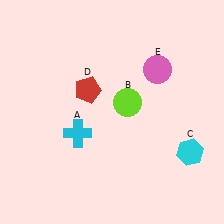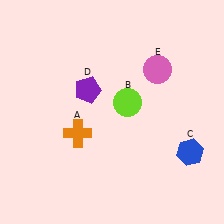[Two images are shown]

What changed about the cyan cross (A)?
In Image 1, A is cyan. In Image 2, it changed to orange.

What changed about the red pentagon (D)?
In Image 1, D is red. In Image 2, it changed to purple.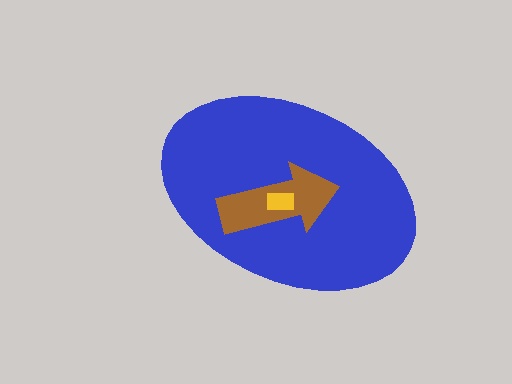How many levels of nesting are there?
3.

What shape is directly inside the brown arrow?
The yellow rectangle.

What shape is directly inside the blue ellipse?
The brown arrow.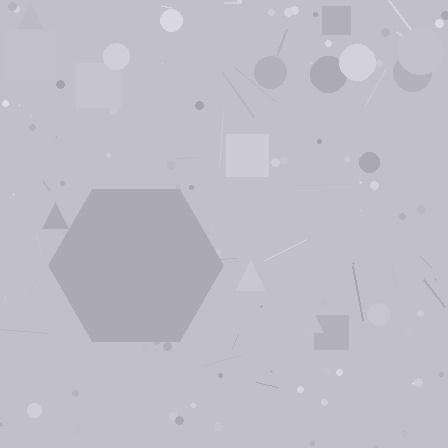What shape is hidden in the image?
A hexagon is hidden in the image.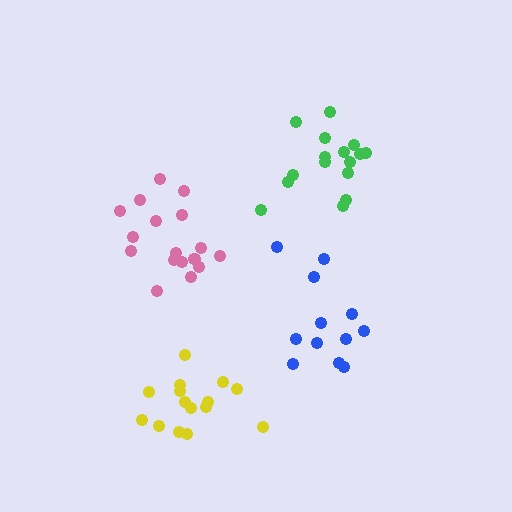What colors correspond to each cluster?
The clusters are colored: green, yellow, blue, pink.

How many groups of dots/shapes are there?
There are 4 groups.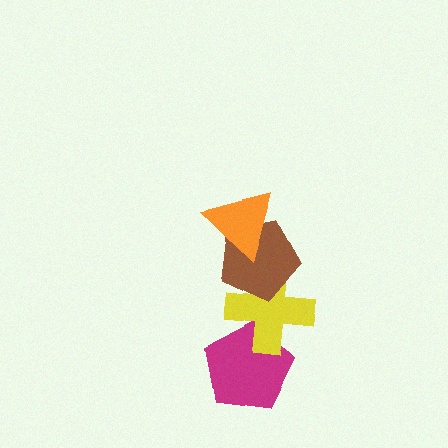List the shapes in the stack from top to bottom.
From top to bottom: the orange triangle, the brown pentagon, the yellow cross, the magenta pentagon.